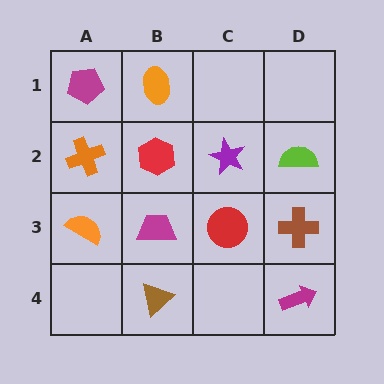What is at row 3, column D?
A brown cross.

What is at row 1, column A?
A magenta pentagon.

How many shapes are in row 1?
2 shapes.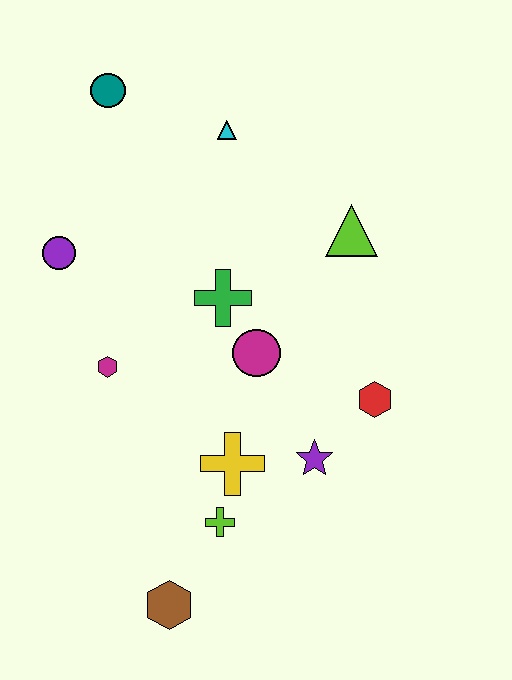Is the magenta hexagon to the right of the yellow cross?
No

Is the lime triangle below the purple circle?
No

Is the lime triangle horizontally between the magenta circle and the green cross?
No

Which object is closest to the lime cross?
The yellow cross is closest to the lime cross.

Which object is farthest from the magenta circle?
The teal circle is farthest from the magenta circle.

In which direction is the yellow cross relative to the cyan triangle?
The yellow cross is below the cyan triangle.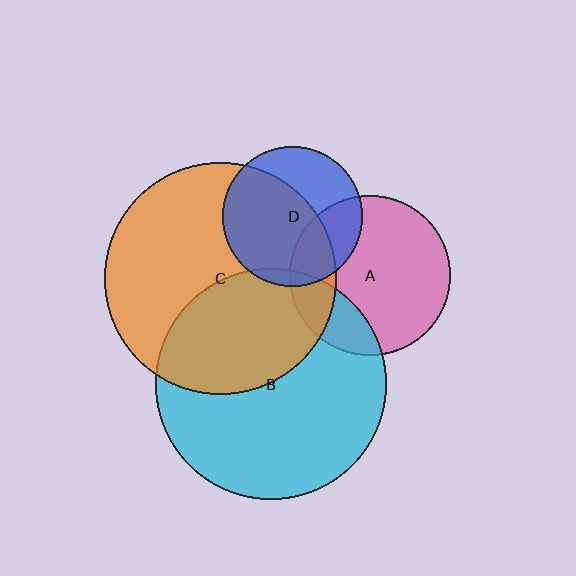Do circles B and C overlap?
Yes.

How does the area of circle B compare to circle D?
Approximately 2.7 times.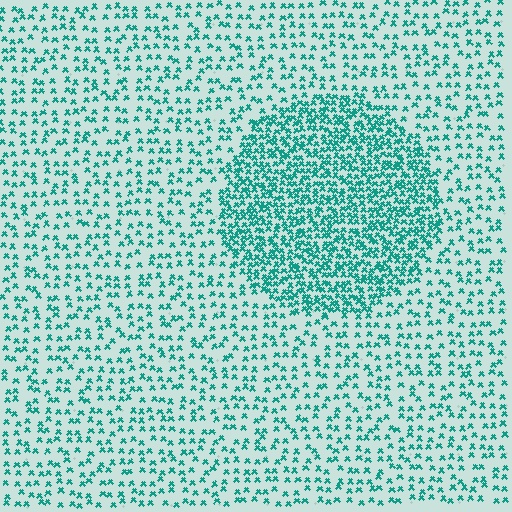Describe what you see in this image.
The image contains small teal elements arranged at two different densities. A circle-shaped region is visible where the elements are more densely packed than the surrounding area.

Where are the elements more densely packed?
The elements are more densely packed inside the circle boundary.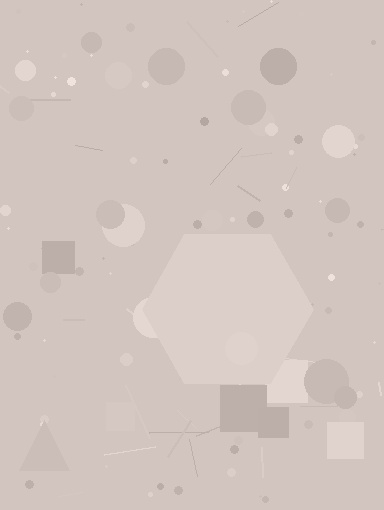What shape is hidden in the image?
A hexagon is hidden in the image.